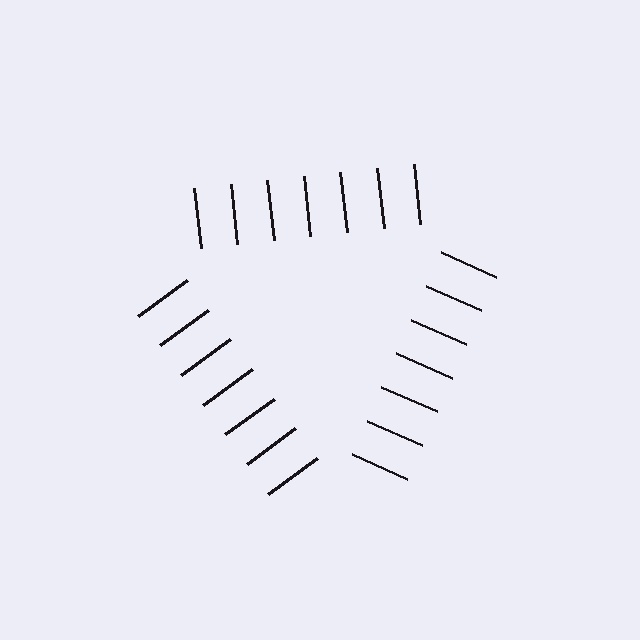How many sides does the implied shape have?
3 sides — the line-ends trace a triangle.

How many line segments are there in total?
21 — 7 along each of the 3 edges.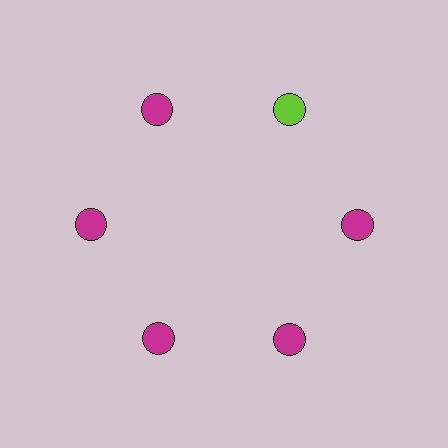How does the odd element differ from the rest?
It has a different color: lime instead of magenta.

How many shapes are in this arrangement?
There are 6 shapes arranged in a ring pattern.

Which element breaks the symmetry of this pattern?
The lime circle at roughly the 1 o'clock position breaks the symmetry. All other shapes are magenta circles.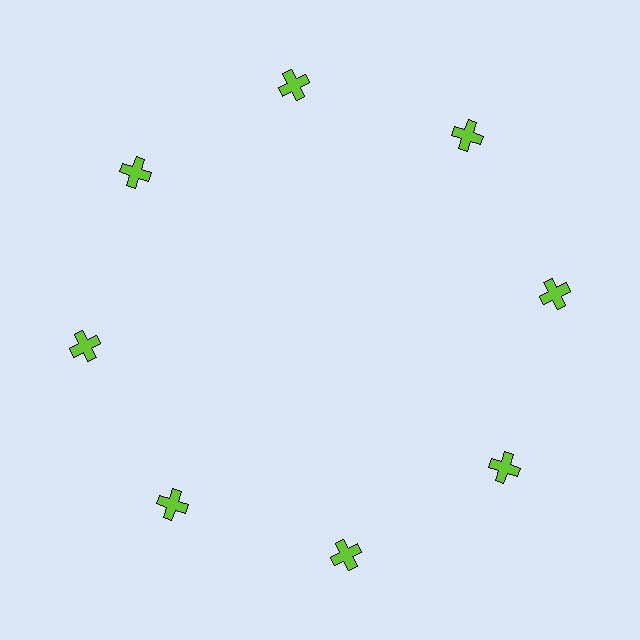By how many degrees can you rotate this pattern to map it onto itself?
The pattern maps onto itself every 45 degrees of rotation.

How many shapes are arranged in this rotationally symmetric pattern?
There are 8 shapes, arranged in 8 groups of 1.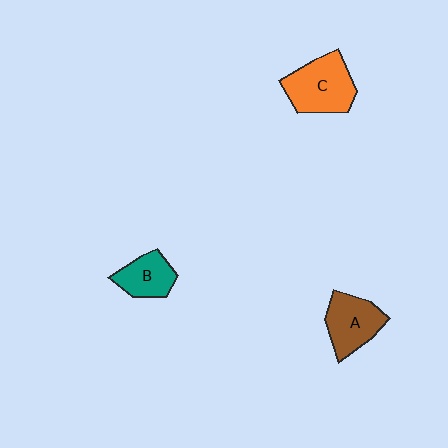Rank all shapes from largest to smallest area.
From largest to smallest: C (orange), A (brown), B (teal).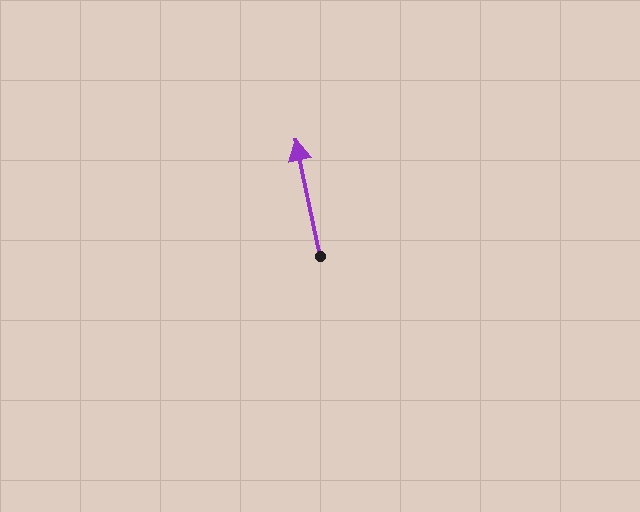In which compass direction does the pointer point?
North.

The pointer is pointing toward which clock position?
Roughly 12 o'clock.